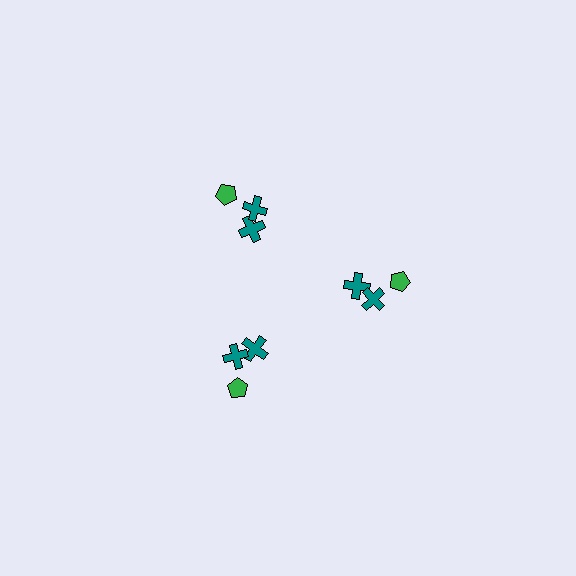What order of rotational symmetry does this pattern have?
This pattern has 3-fold rotational symmetry.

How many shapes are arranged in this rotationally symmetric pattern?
There are 9 shapes, arranged in 3 groups of 3.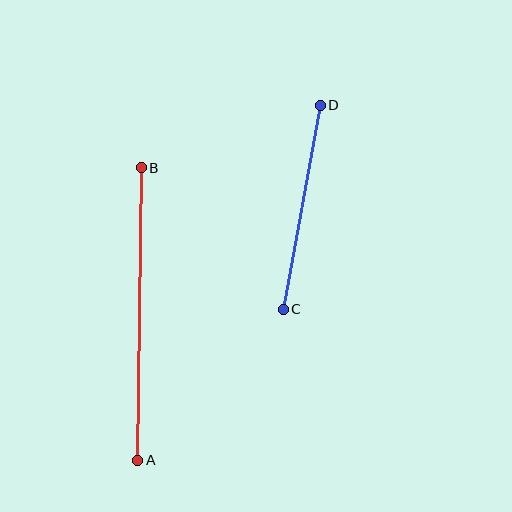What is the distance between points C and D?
The distance is approximately 207 pixels.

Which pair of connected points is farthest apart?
Points A and B are farthest apart.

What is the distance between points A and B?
The distance is approximately 293 pixels.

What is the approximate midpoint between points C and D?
The midpoint is at approximately (302, 207) pixels.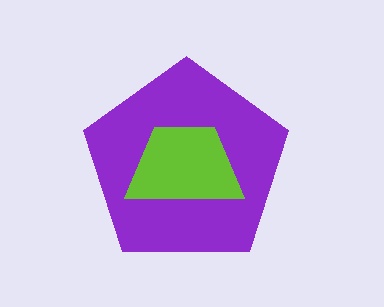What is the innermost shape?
The lime trapezoid.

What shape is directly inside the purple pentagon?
The lime trapezoid.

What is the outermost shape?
The purple pentagon.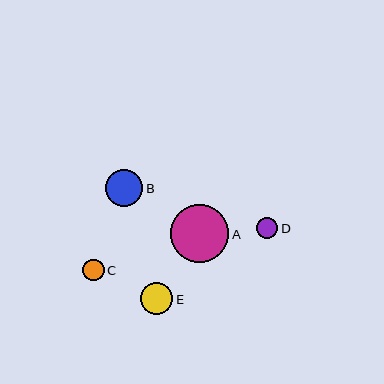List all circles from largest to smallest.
From largest to smallest: A, B, E, C, D.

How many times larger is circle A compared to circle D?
Circle A is approximately 2.8 times the size of circle D.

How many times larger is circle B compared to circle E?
Circle B is approximately 1.1 times the size of circle E.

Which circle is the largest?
Circle A is the largest with a size of approximately 58 pixels.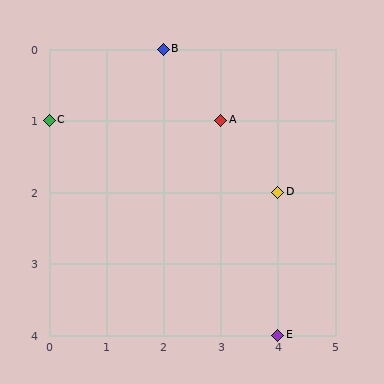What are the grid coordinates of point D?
Point D is at grid coordinates (4, 2).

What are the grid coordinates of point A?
Point A is at grid coordinates (3, 1).